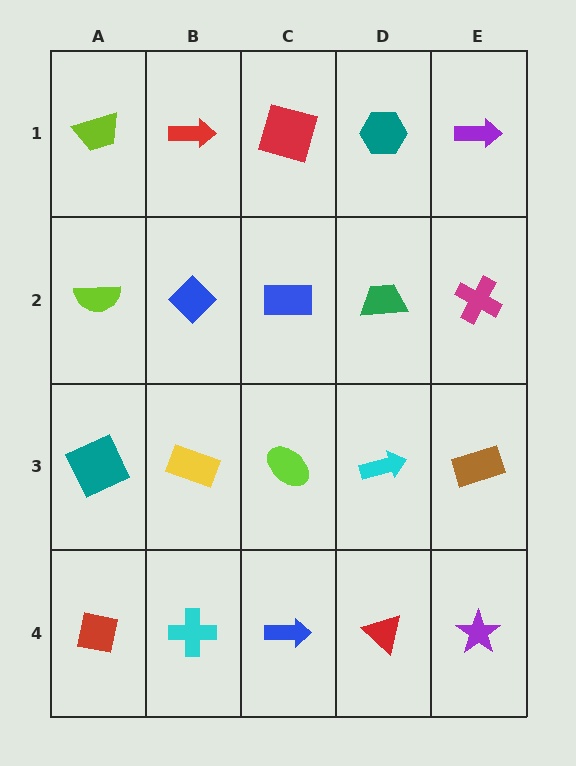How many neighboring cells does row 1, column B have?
3.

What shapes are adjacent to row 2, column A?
A lime trapezoid (row 1, column A), a teal square (row 3, column A), a blue diamond (row 2, column B).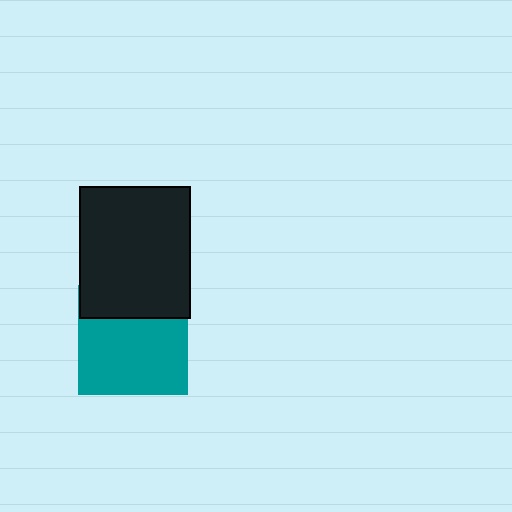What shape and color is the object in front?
The object in front is a black rectangle.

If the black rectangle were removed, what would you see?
You would see the complete teal square.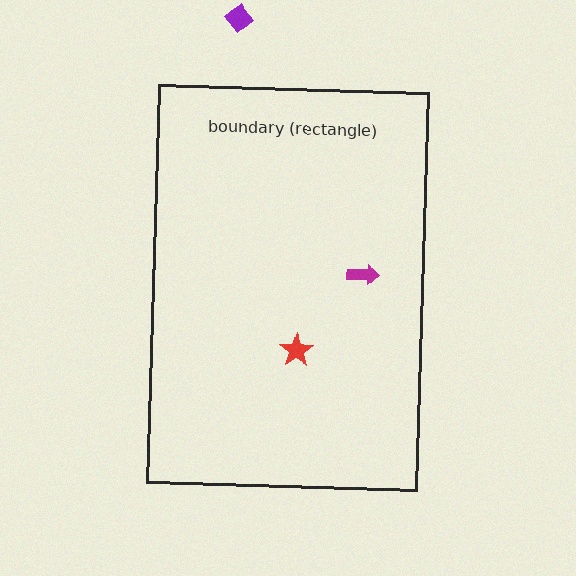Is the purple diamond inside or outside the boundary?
Outside.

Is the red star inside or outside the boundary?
Inside.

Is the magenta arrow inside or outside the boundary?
Inside.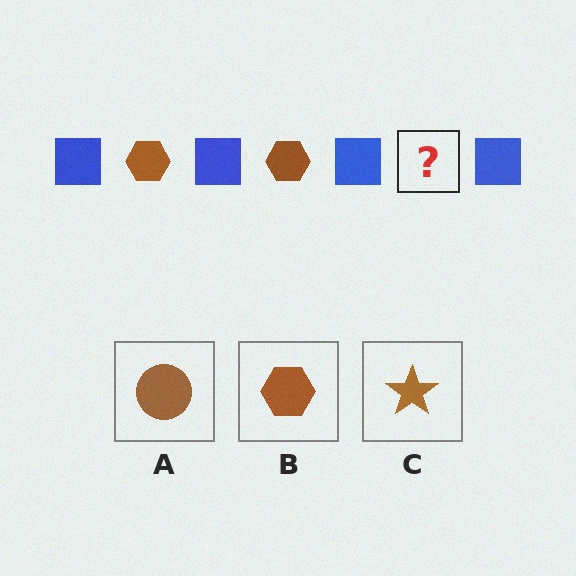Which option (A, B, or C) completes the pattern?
B.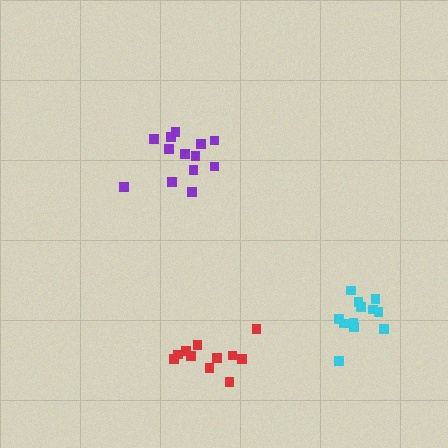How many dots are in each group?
Group 1: 12 dots, Group 2: 13 dots, Group 3: 11 dots (36 total).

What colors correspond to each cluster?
The clusters are colored: cyan, purple, red.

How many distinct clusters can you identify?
There are 3 distinct clusters.